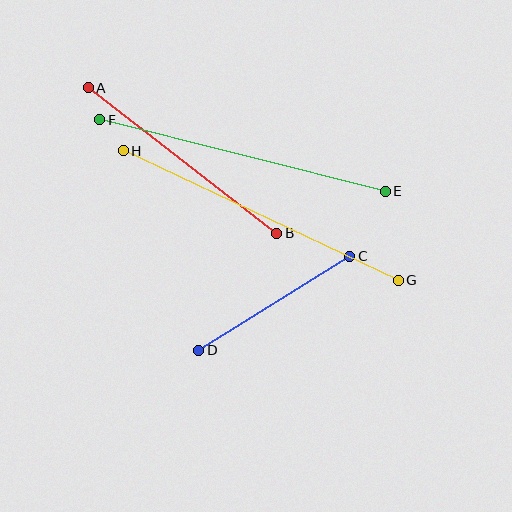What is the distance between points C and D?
The distance is approximately 178 pixels.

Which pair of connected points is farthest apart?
Points G and H are farthest apart.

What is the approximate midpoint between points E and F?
The midpoint is at approximately (242, 155) pixels.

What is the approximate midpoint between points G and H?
The midpoint is at approximately (261, 216) pixels.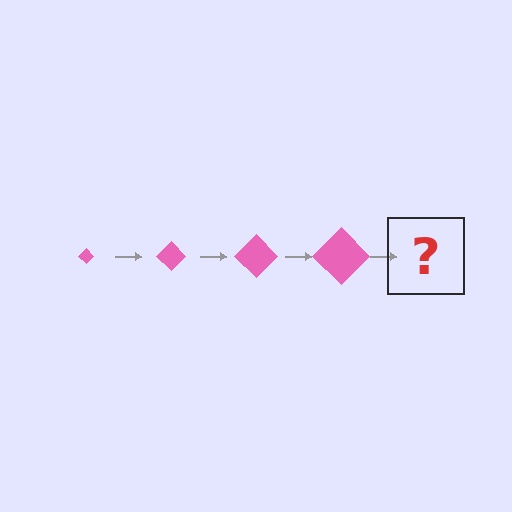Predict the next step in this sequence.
The next step is a pink diamond, larger than the previous one.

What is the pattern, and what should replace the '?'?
The pattern is that the diamond gets progressively larger each step. The '?' should be a pink diamond, larger than the previous one.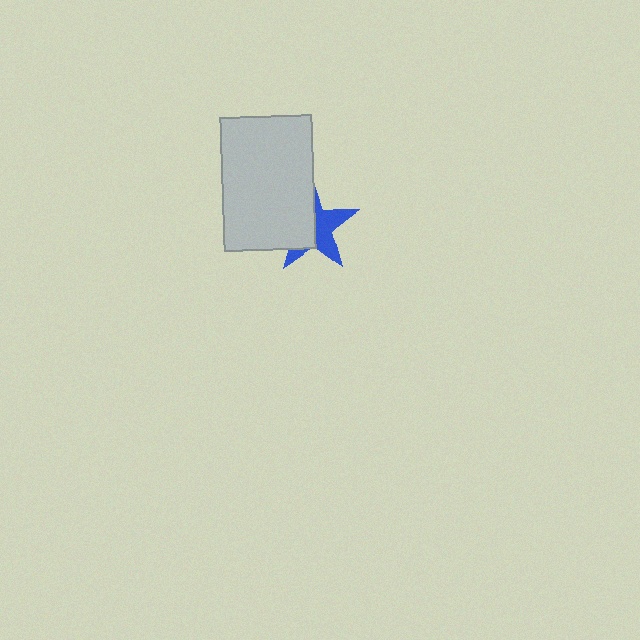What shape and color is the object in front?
The object in front is a light gray rectangle.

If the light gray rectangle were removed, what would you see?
You would see the complete blue star.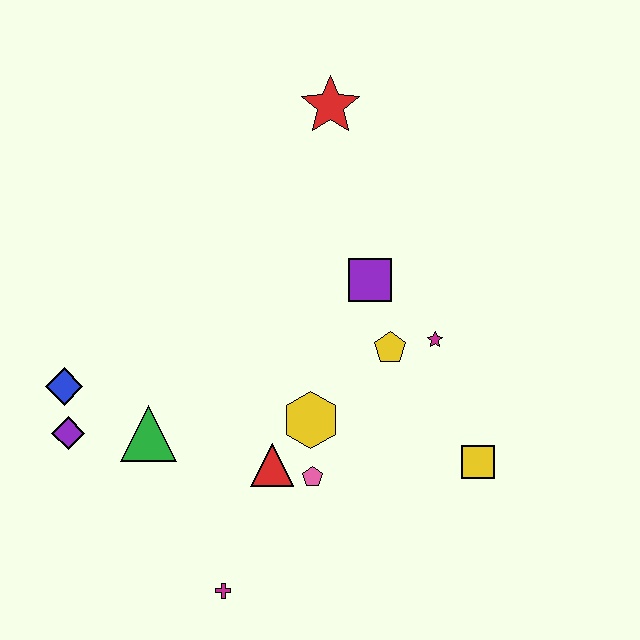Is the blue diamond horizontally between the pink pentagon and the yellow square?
No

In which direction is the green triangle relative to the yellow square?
The green triangle is to the left of the yellow square.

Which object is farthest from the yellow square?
The blue diamond is farthest from the yellow square.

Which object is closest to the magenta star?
The yellow pentagon is closest to the magenta star.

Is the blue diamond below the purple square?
Yes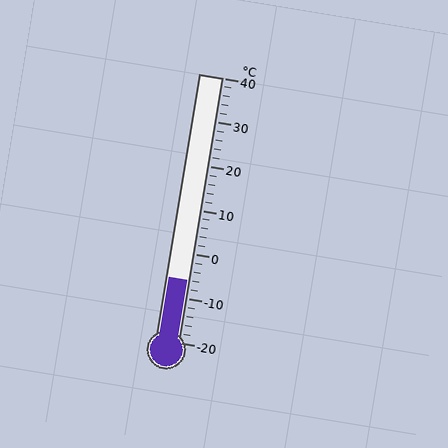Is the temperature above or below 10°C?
The temperature is below 10°C.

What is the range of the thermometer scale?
The thermometer scale ranges from -20°C to 40°C.